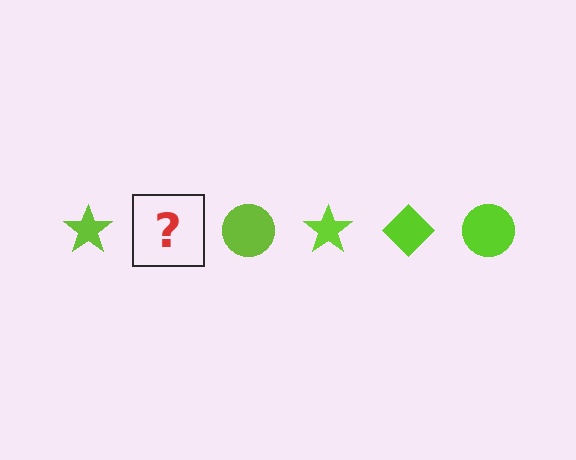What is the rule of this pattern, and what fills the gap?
The rule is that the pattern cycles through star, diamond, circle shapes in lime. The gap should be filled with a lime diamond.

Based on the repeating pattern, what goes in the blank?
The blank should be a lime diamond.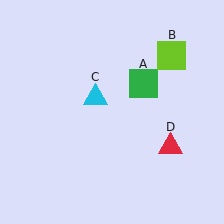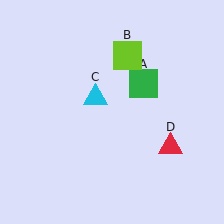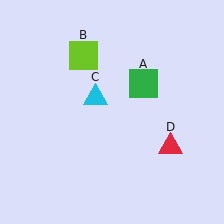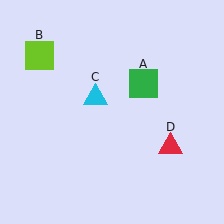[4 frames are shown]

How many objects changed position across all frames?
1 object changed position: lime square (object B).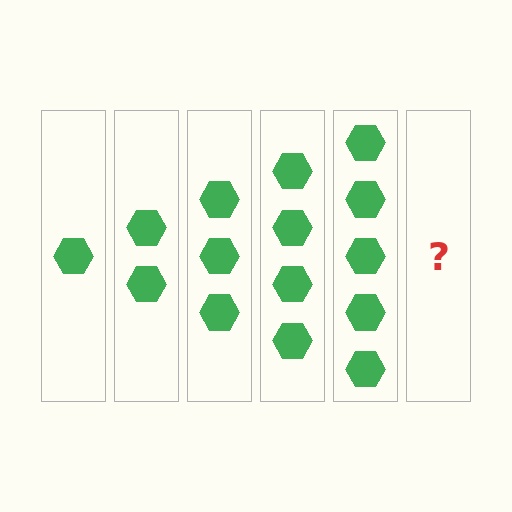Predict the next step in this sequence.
The next step is 6 hexagons.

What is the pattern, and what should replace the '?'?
The pattern is that each step adds one more hexagon. The '?' should be 6 hexagons.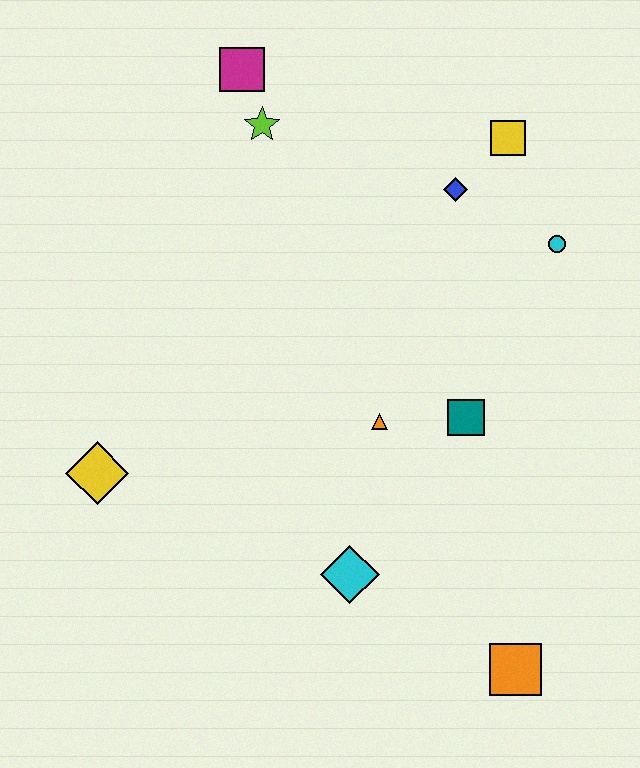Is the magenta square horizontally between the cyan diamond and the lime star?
No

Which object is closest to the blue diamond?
The yellow square is closest to the blue diamond.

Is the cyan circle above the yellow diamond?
Yes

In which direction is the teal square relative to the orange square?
The teal square is above the orange square.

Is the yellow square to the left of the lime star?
No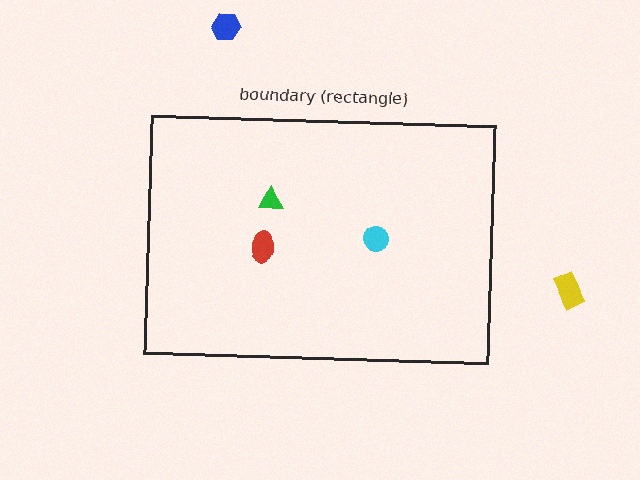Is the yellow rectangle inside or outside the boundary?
Outside.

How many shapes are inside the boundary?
3 inside, 2 outside.